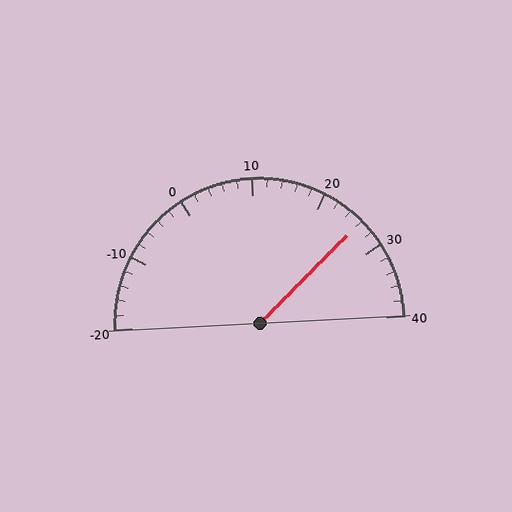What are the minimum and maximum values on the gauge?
The gauge ranges from -20 to 40.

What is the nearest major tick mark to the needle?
The nearest major tick mark is 30.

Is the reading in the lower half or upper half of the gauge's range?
The reading is in the upper half of the range (-20 to 40).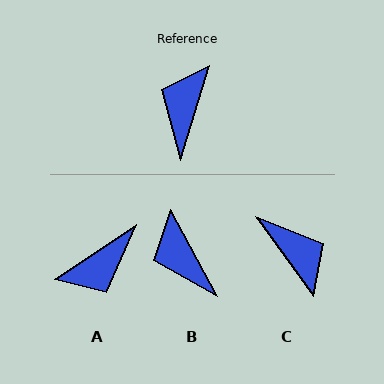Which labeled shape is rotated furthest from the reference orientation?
A, about 141 degrees away.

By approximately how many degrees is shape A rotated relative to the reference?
Approximately 141 degrees counter-clockwise.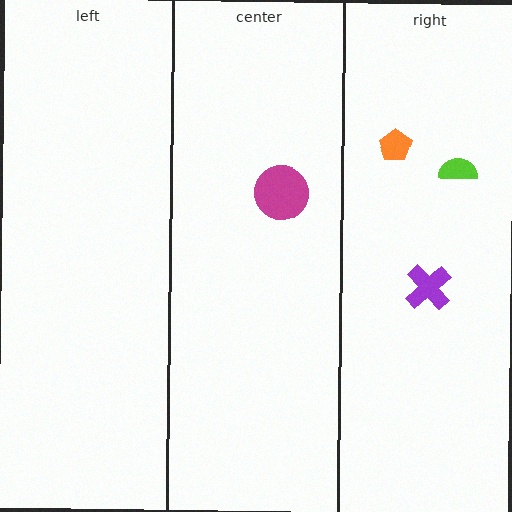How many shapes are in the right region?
3.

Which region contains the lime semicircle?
The right region.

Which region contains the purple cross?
The right region.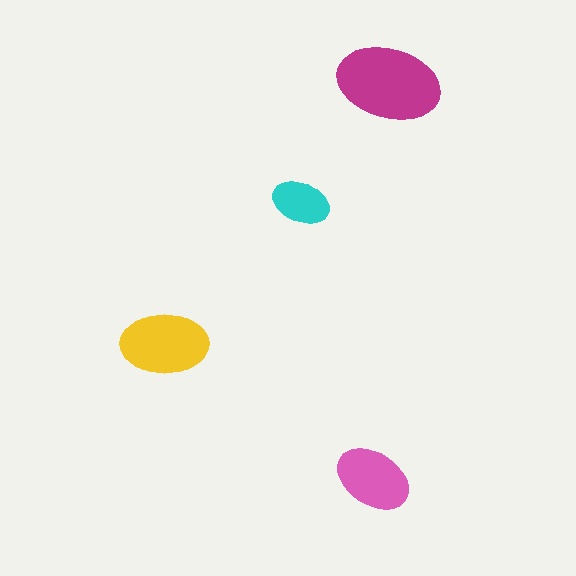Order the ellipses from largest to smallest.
the magenta one, the yellow one, the pink one, the cyan one.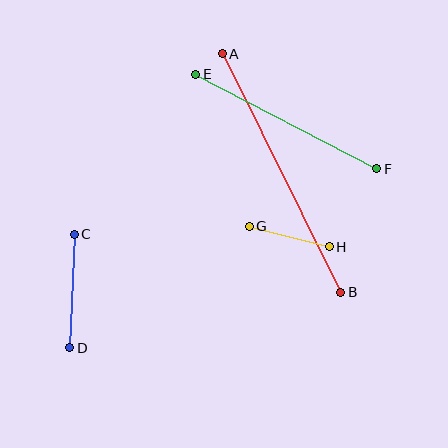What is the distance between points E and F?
The distance is approximately 204 pixels.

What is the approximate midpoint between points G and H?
The midpoint is at approximately (289, 237) pixels.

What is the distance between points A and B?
The distance is approximately 266 pixels.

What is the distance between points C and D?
The distance is approximately 114 pixels.